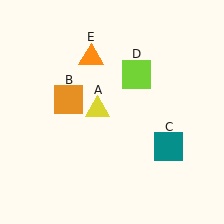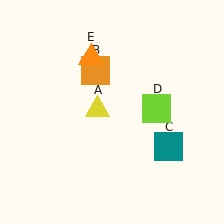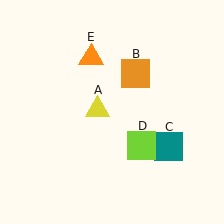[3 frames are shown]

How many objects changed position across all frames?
2 objects changed position: orange square (object B), lime square (object D).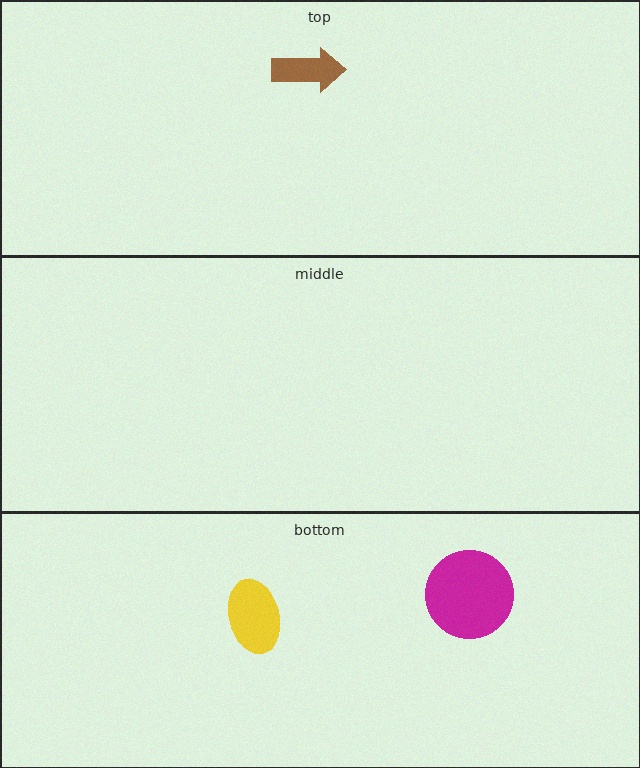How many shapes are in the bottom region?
2.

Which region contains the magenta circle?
The bottom region.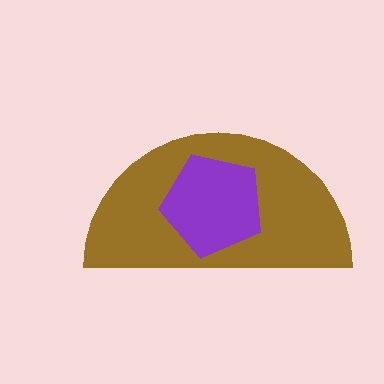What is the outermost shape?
The brown semicircle.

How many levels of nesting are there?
2.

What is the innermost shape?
The purple pentagon.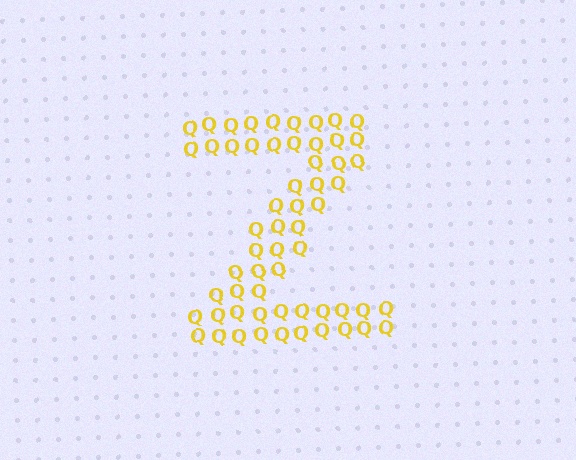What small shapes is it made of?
It is made of small letter Q's.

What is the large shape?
The large shape is the letter Z.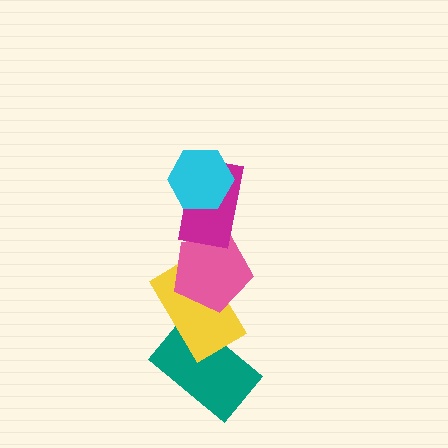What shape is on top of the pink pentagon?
The magenta rectangle is on top of the pink pentagon.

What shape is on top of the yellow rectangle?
The pink pentagon is on top of the yellow rectangle.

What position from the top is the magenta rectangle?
The magenta rectangle is 2nd from the top.